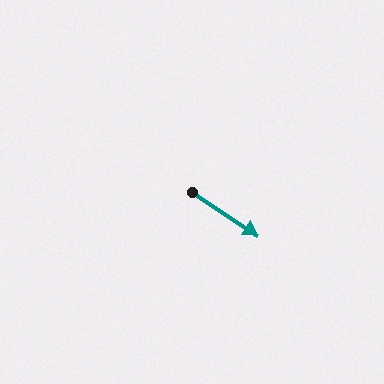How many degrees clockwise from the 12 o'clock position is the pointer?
Approximately 123 degrees.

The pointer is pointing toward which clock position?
Roughly 4 o'clock.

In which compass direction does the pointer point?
Southeast.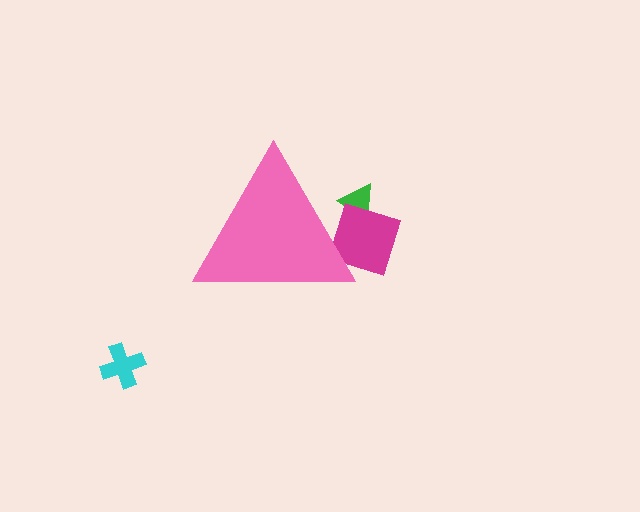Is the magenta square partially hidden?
Yes, the magenta square is partially hidden behind the pink triangle.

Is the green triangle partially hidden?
Yes, the green triangle is partially hidden behind the pink triangle.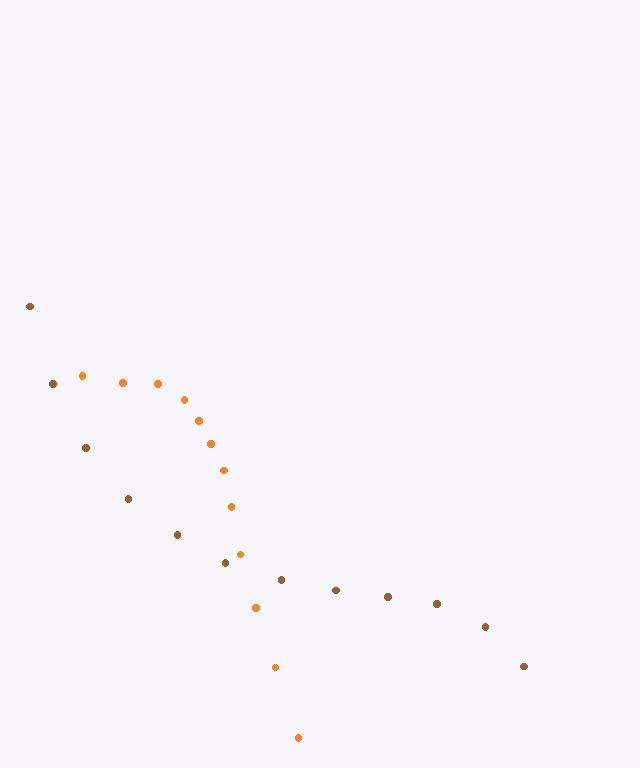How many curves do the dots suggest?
There are 2 distinct paths.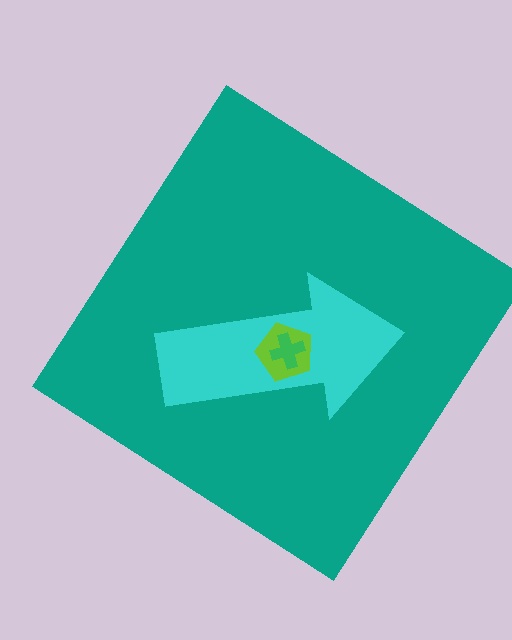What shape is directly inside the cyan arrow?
The lime pentagon.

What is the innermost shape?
The green cross.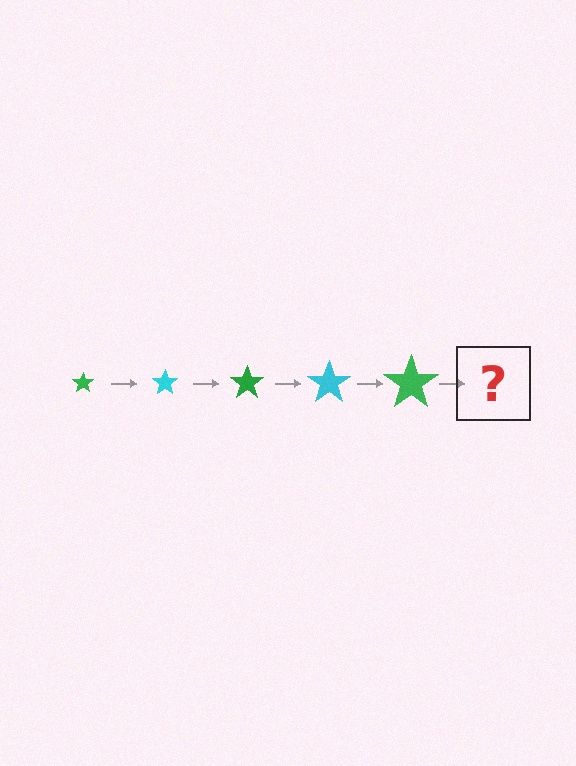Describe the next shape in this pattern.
It should be a cyan star, larger than the previous one.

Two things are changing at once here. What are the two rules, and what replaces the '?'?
The two rules are that the star grows larger each step and the color cycles through green and cyan. The '?' should be a cyan star, larger than the previous one.